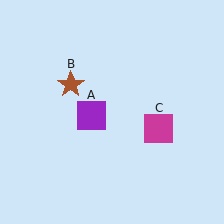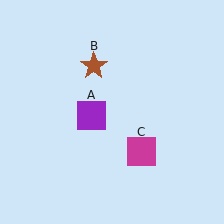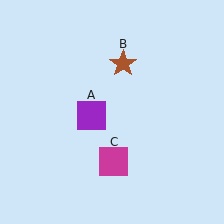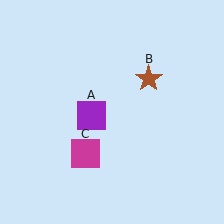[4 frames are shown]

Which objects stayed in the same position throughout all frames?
Purple square (object A) remained stationary.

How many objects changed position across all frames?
2 objects changed position: brown star (object B), magenta square (object C).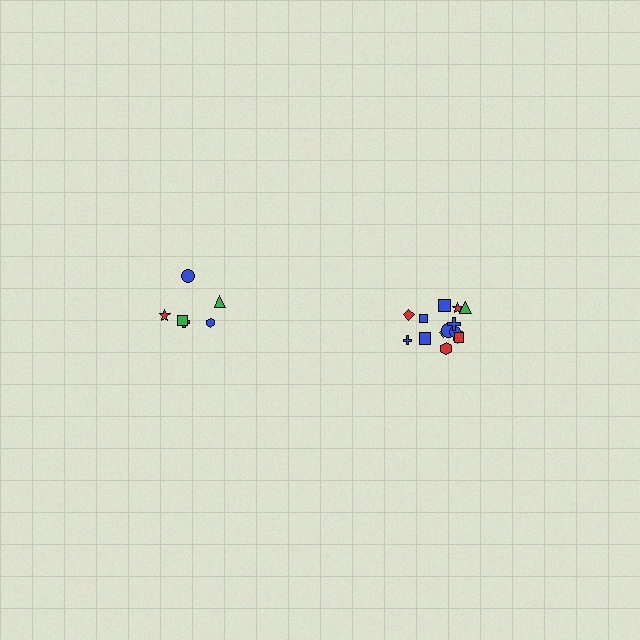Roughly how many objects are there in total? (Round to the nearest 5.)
Roughly 20 objects in total.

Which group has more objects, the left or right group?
The right group.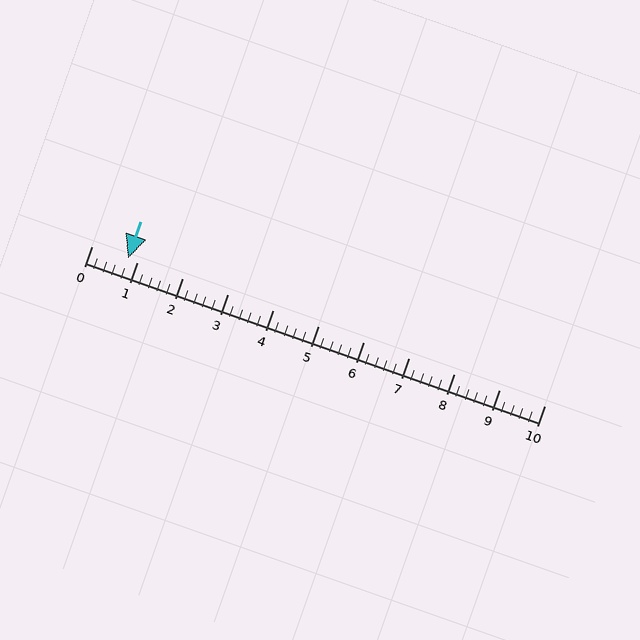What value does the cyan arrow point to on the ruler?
The cyan arrow points to approximately 0.8.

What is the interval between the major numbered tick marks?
The major tick marks are spaced 1 units apart.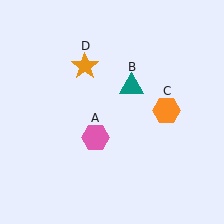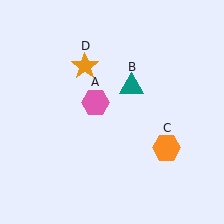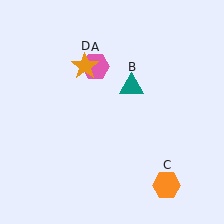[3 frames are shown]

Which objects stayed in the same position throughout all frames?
Teal triangle (object B) and orange star (object D) remained stationary.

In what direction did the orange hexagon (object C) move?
The orange hexagon (object C) moved down.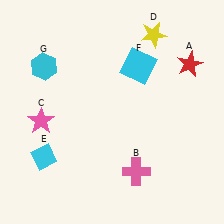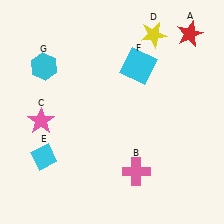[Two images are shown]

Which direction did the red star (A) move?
The red star (A) moved up.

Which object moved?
The red star (A) moved up.